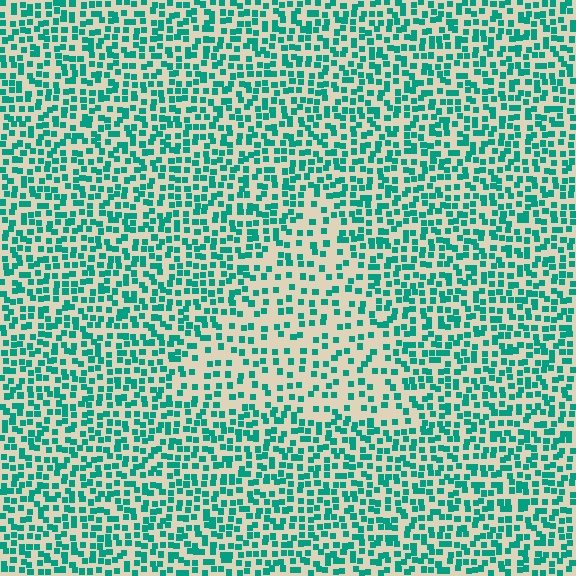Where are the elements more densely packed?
The elements are more densely packed outside the triangle boundary.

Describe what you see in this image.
The image contains small teal elements arranged at two different densities. A triangle-shaped region is visible where the elements are less densely packed than the surrounding area.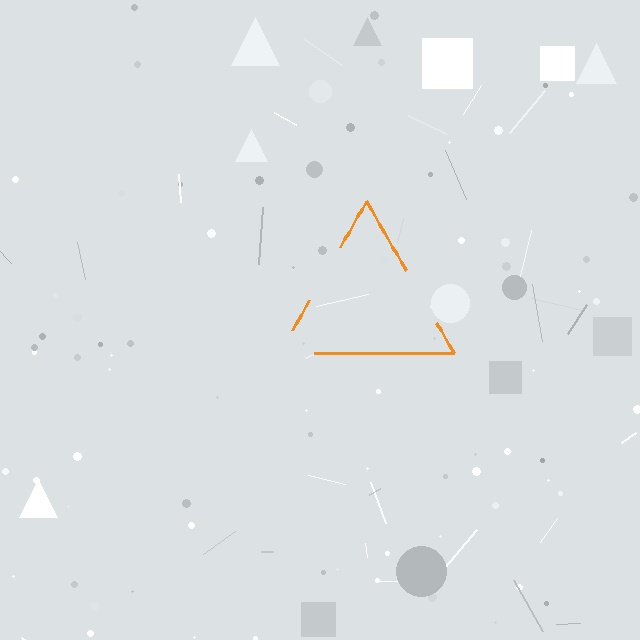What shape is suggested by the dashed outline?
The dashed outline suggests a triangle.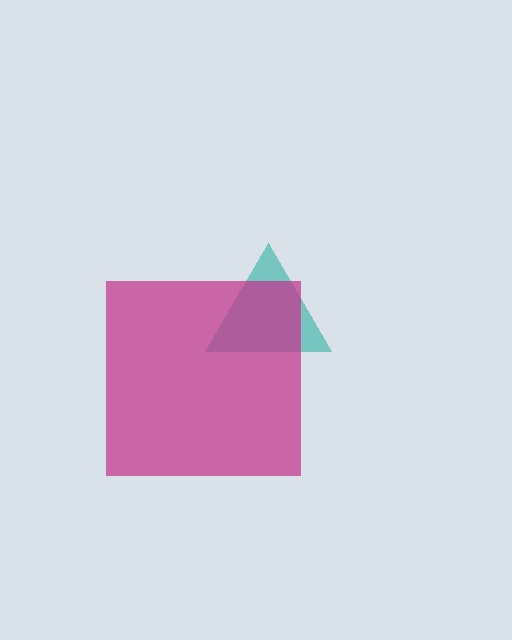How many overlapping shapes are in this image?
There are 2 overlapping shapes in the image.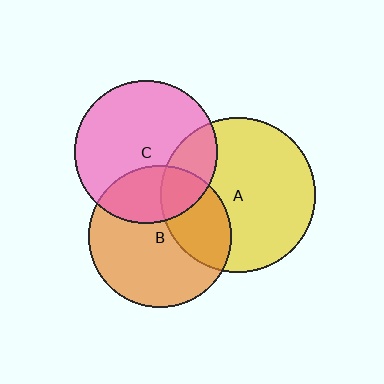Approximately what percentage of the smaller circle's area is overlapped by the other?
Approximately 30%.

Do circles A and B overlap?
Yes.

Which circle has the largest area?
Circle A (yellow).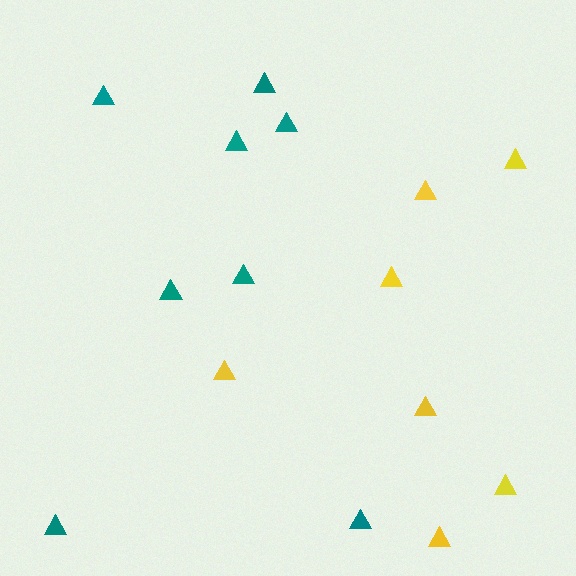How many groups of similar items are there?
There are 2 groups: one group of yellow triangles (7) and one group of teal triangles (8).